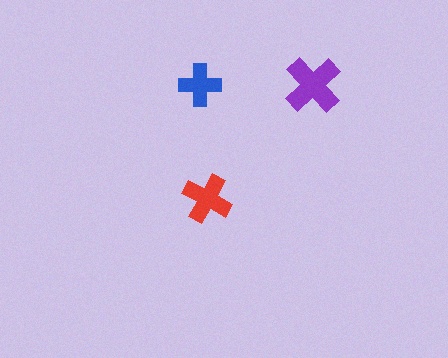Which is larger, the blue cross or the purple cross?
The purple one.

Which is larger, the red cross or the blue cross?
The red one.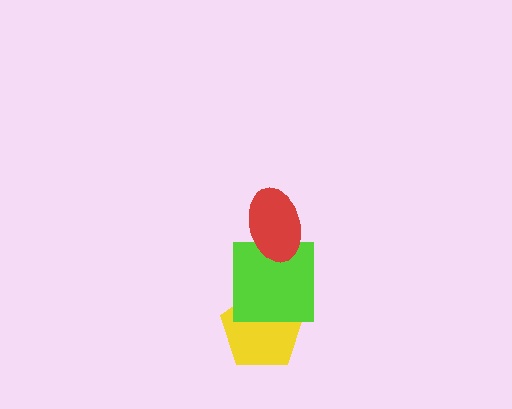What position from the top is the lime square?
The lime square is 2nd from the top.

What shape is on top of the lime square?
The red ellipse is on top of the lime square.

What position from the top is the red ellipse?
The red ellipse is 1st from the top.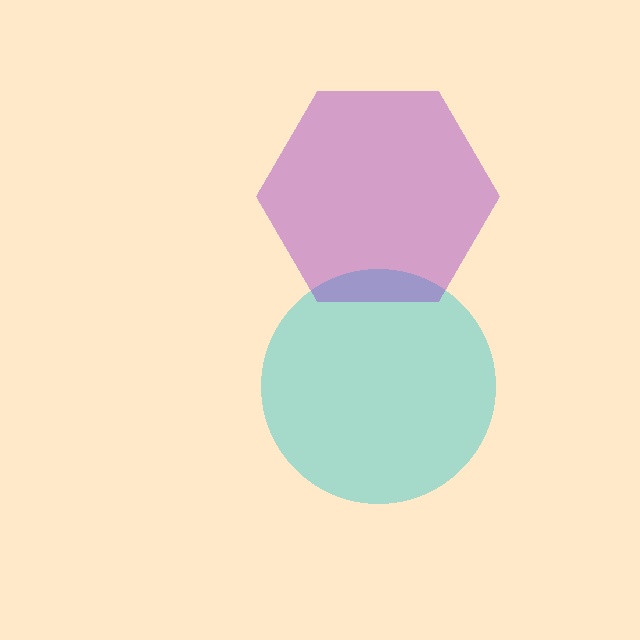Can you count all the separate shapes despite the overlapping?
Yes, there are 2 separate shapes.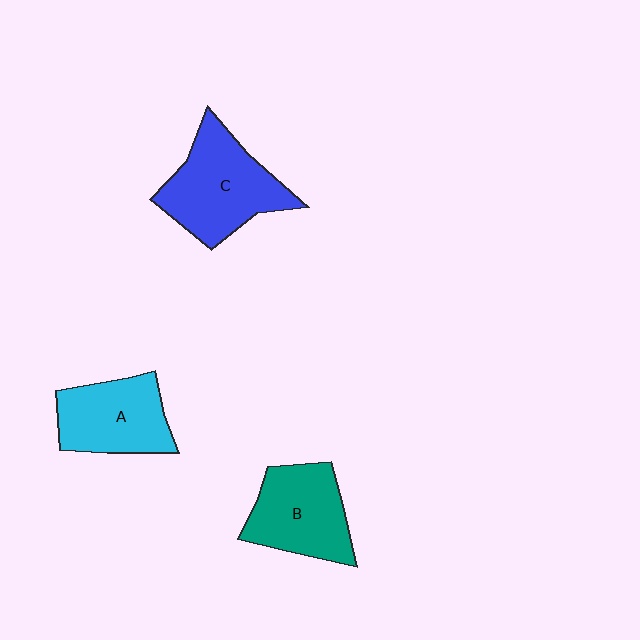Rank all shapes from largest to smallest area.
From largest to smallest: C (blue), B (teal), A (cyan).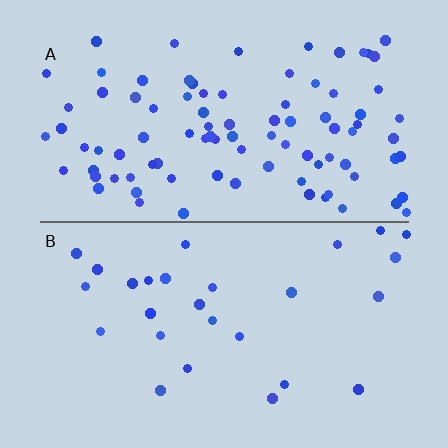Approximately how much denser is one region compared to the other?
Approximately 3.4× — region A over region B.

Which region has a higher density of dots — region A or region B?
A (the top).